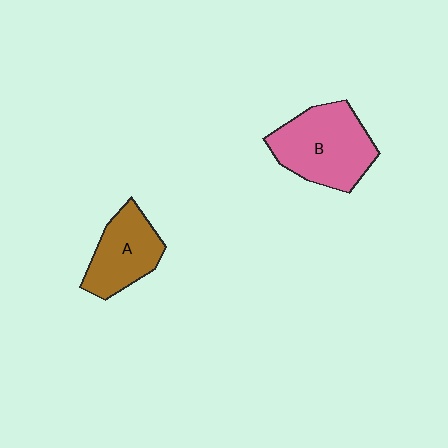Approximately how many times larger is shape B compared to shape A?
Approximately 1.4 times.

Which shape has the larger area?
Shape B (pink).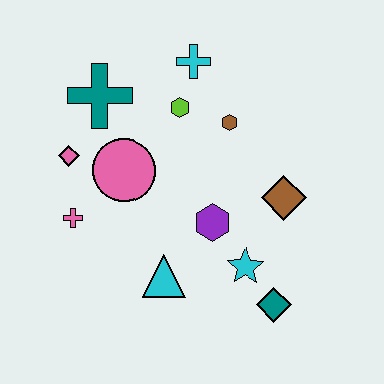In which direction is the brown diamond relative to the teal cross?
The brown diamond is to the right of the teal cross.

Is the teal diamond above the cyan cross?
No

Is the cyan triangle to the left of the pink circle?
No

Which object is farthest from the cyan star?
The teal cross is farthest from the cyan star.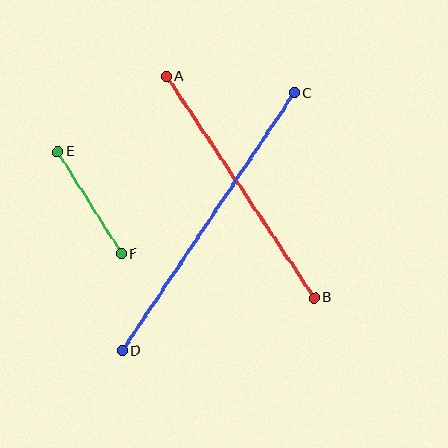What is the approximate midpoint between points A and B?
The midpoint is at approximately (240, 187) pixels.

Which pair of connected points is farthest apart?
Points C and D are farthest apart.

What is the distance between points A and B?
The distance is approximately 266 pixels.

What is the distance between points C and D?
The distance is approximately 310 pixels.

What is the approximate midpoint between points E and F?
The midpoint is at approximately (90, 203) pixels.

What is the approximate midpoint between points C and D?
The midpoint is at approximately (208, 222) pixels.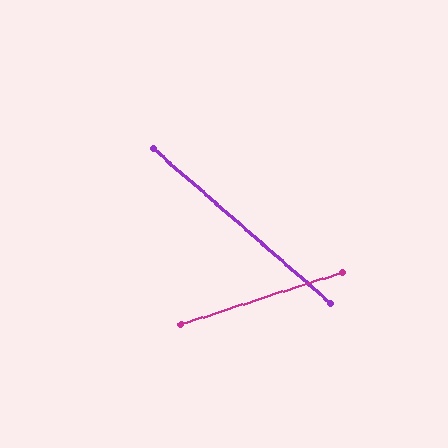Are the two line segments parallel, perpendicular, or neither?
Neither parallel nor perpendicular — they differ by about 59°.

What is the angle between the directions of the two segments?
Approximately 59 degrees.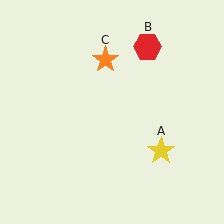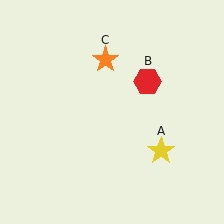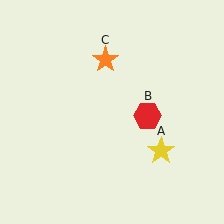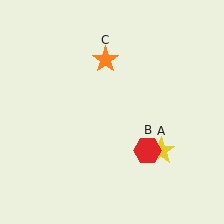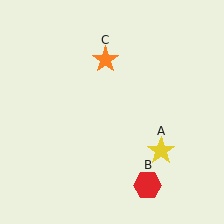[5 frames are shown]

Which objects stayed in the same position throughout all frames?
Yellow star (object A) and orange star (object C) remained stationary.